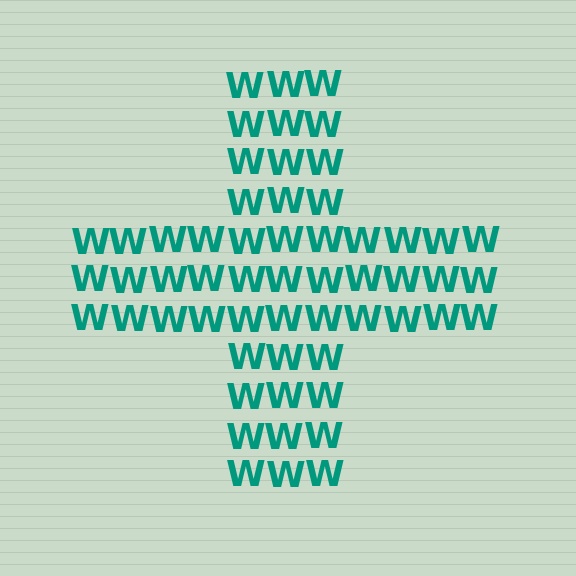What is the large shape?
The large shape is a cross.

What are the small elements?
The small elements are letter W's.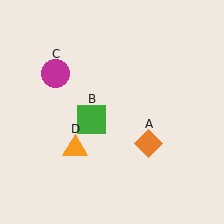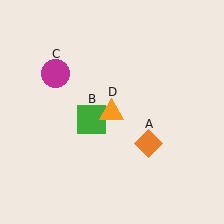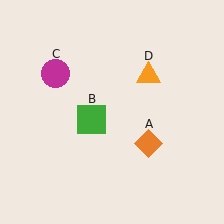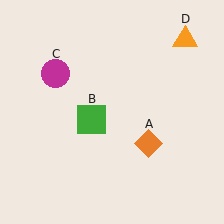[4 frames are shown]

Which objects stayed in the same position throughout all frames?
Orange diamond (object A) and green square (object B) and magenta circle (object C) remained stationary.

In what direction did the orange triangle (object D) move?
The orange triangle (object D) moved up and to the right.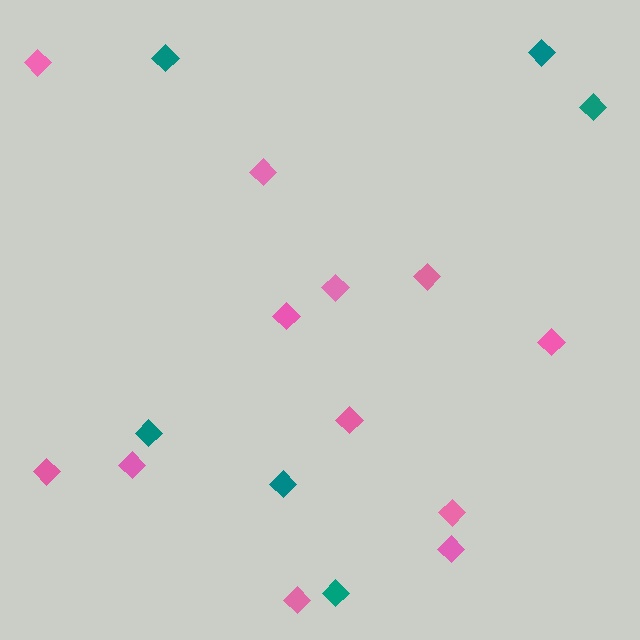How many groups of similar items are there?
There are 2 groups: one group of pink diamonds (12) and one group of teal diamonds (6).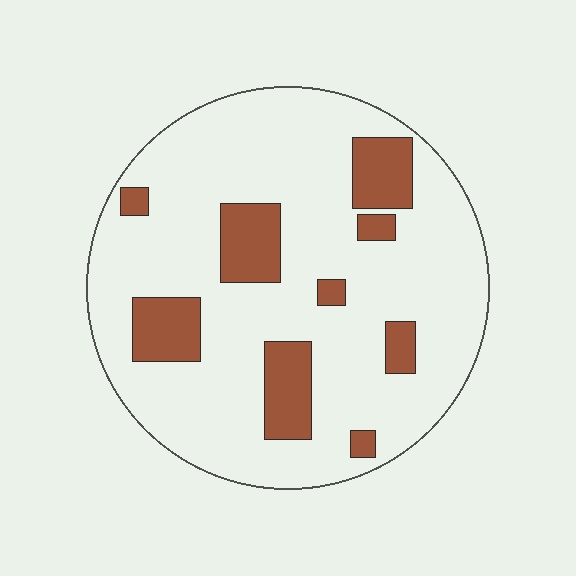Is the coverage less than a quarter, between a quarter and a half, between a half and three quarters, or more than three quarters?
Less than a quarter.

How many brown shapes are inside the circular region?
9.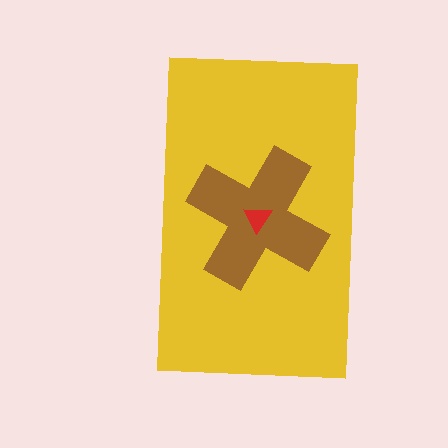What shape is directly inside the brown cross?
The red triangle.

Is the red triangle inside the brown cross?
Yes.